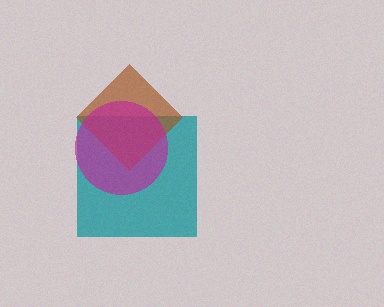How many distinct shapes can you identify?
There are 3 distinct shapes: a teal square, a brown diamond, a magenta circle.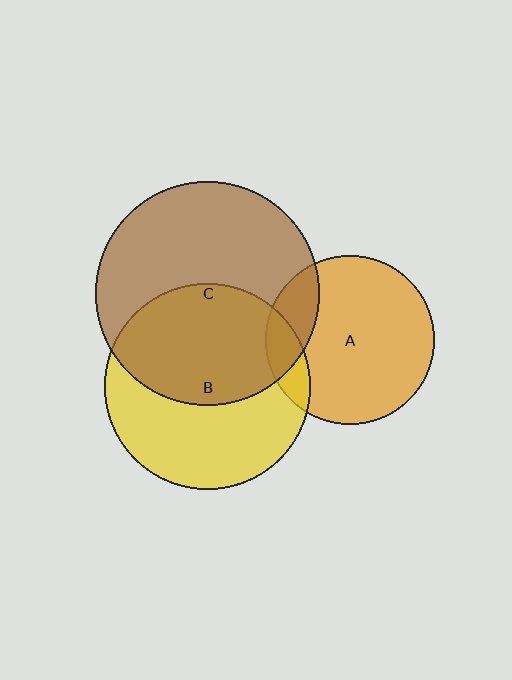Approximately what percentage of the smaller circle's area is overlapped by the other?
Approximately 50%.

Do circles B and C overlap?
Yes.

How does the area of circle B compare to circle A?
Approximately 1.5 times.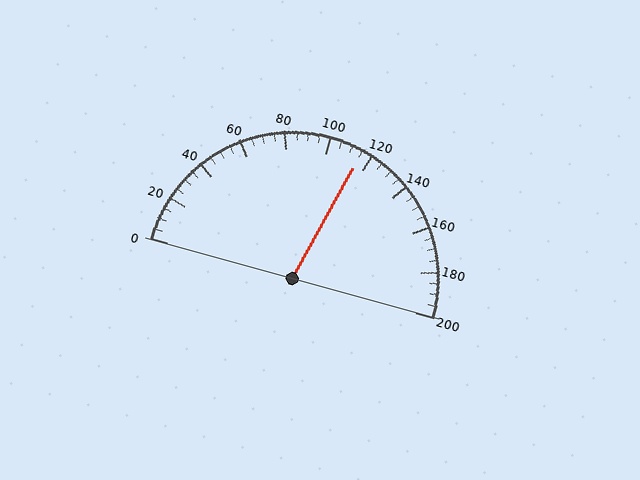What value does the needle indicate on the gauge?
The needle indicates approximately 115.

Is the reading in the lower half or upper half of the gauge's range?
The reading is in the upper half of the range (0 to 200).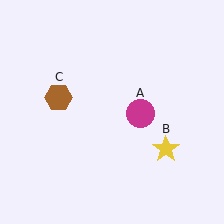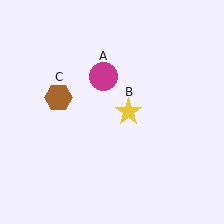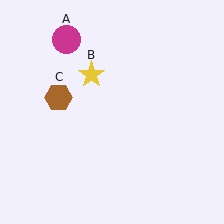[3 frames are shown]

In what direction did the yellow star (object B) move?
The yellow star (object B) moved up and to the left.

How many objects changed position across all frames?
2 objects changed position: magenta circle (object A), yellow star (object B).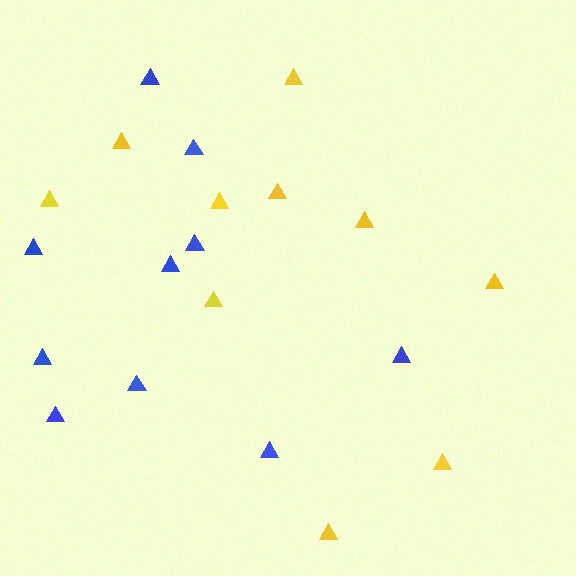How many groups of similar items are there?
There are 2 groups: one group of yellow triangles (10) and one group of blue triangles (10).